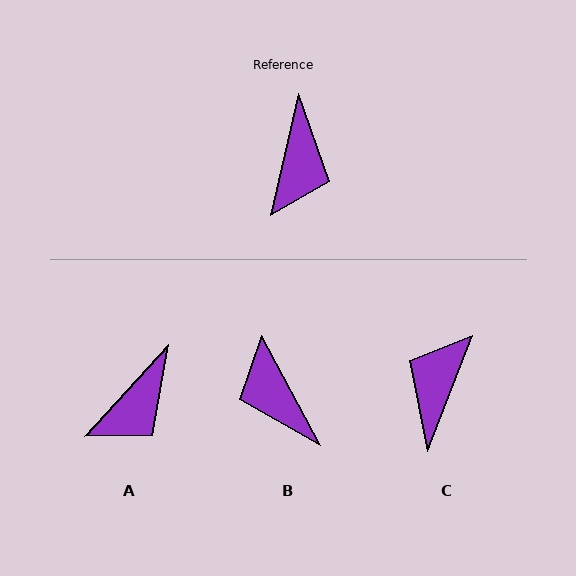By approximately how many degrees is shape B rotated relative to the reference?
Approximately 139 degrees clockwise.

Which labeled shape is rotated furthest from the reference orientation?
C, about 172 degrees away.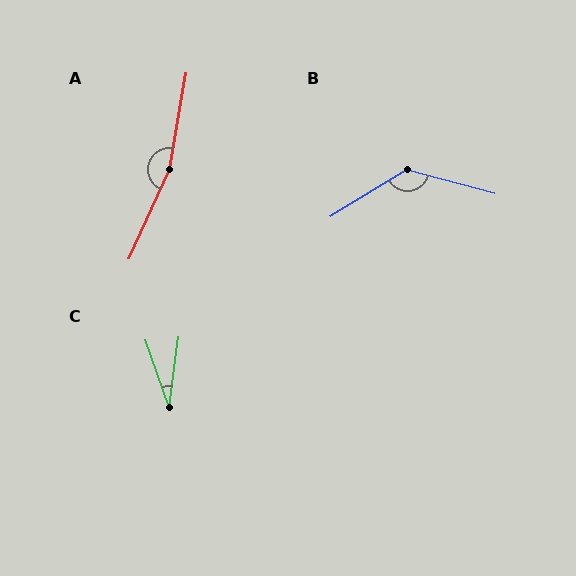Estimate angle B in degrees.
Approximately 133 degrees.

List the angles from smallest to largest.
C (27°), B (133°), A (166°).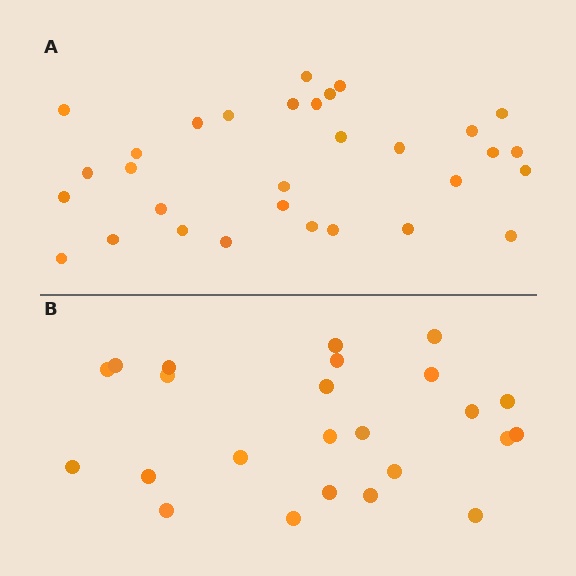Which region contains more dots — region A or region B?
Region A (the top region) has more dots.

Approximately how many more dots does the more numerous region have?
Region A has roughly 8 or so more dots than region B.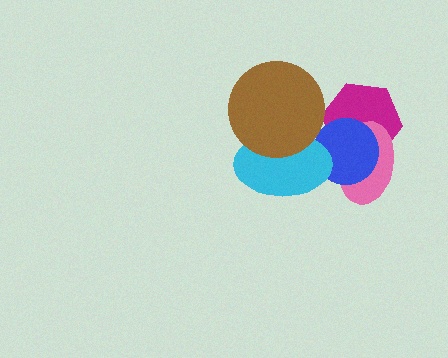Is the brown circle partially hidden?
No, no other shape covers it.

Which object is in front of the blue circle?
The cyan ellipse is in front of the blue circle.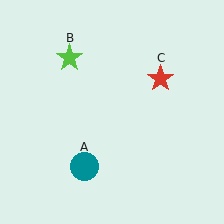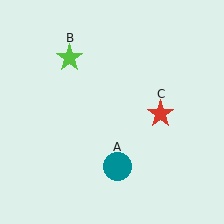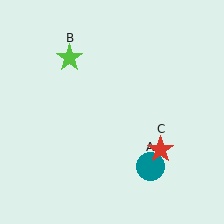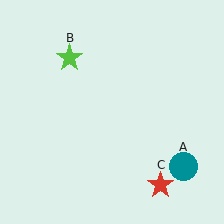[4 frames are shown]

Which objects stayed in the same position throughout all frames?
Lime star (object B) remained stationary.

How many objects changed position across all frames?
2 objects changed position: teal circle (object A), red star (object C).